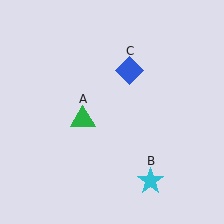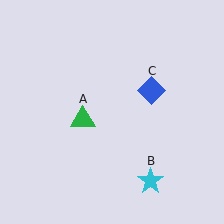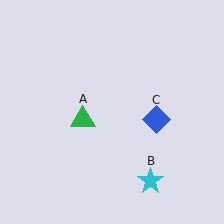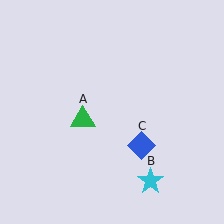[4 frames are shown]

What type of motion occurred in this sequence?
The blue diamond (object C) rotated clockwise around the center of the scene.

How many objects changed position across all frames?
1 object changed position: blue diamond (object C).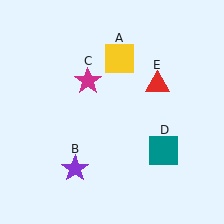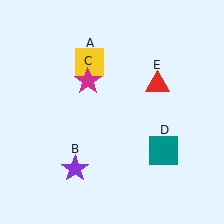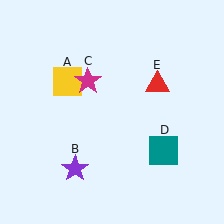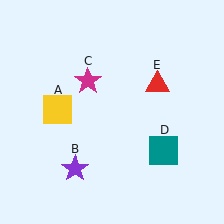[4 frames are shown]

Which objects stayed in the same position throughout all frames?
Purple star (object B) and magenta star (object C) and teal square (object D) and red triangle (object E) remained stationary.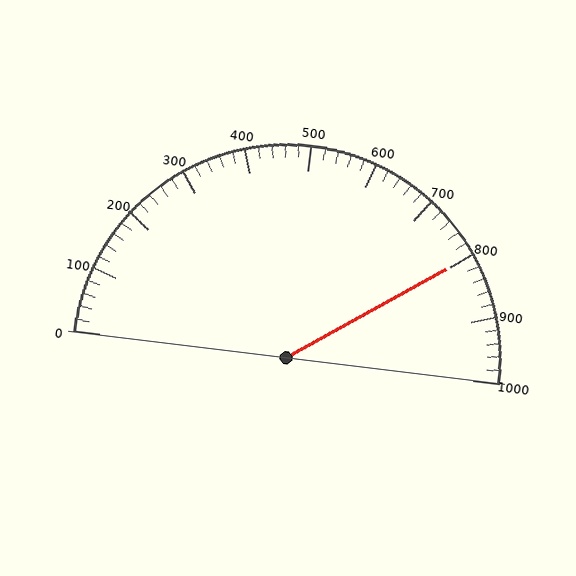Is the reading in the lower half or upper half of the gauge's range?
The reading is in the upper half of the range (0 to 1000).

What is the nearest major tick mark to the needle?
The nearest major tick mark is 800.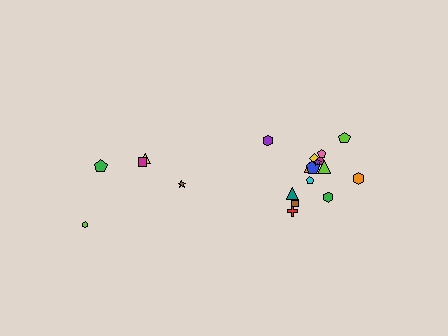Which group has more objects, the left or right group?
The right group.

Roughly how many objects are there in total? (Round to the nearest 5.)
Roughly 20 objects in total.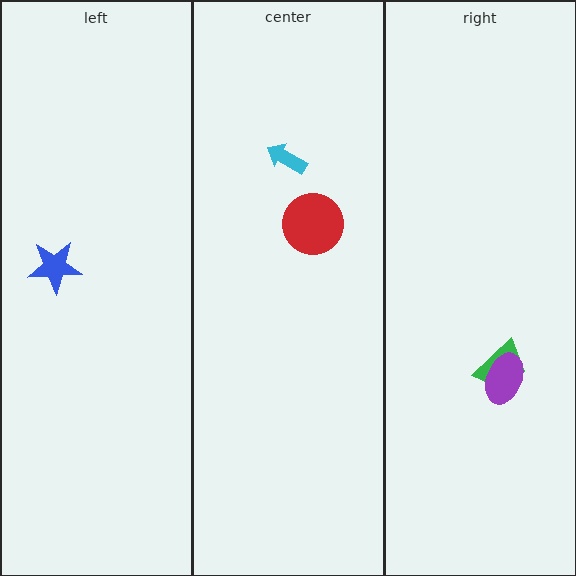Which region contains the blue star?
The left region.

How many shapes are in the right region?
2.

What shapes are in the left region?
The blue star.